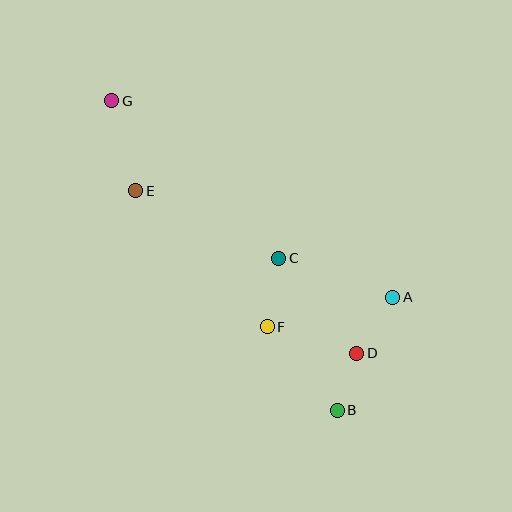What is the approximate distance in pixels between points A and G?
The distance between A and G is approximately 343 pixels.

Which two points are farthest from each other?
Points B and G are farthest from each other.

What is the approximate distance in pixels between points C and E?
The distance between C and E is approximately 158 pixels.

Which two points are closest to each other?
Points B and D are closest to each other.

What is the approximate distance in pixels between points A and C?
The distance between A and C is approximately 121 pixels.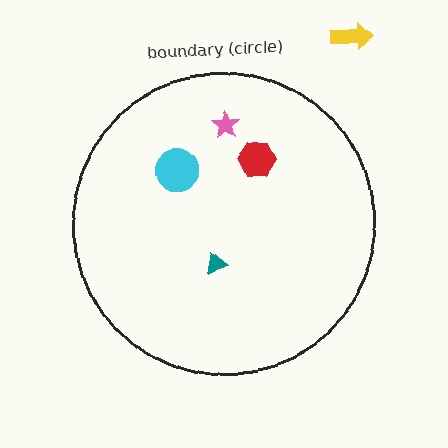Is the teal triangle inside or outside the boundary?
Inside.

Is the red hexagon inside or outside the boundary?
Inside.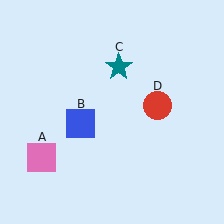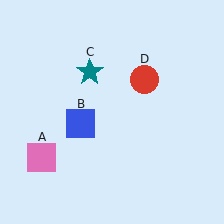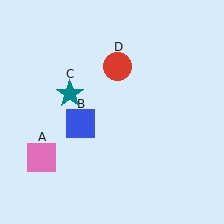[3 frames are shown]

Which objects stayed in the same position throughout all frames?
Pink square (object A) and blue square (object B) remained stationary.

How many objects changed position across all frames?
2 objects changed position: teal star (object C), red circle (object D).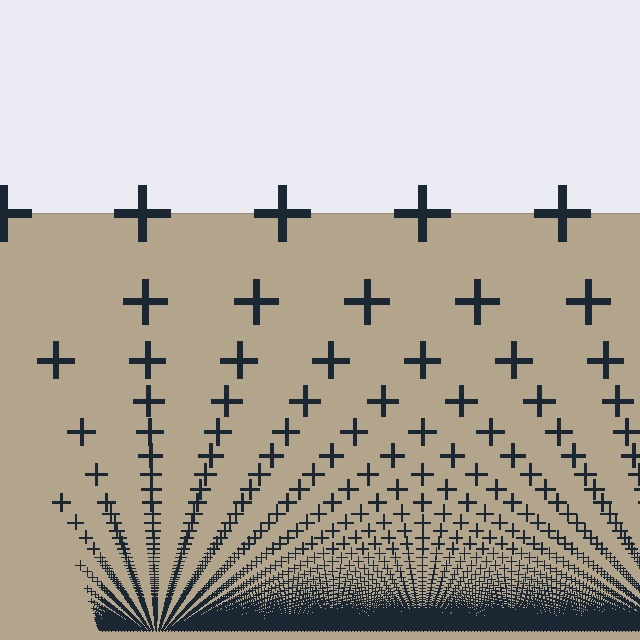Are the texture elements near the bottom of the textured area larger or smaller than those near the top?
Smaller. The gradient is inverted — elements near the bottom are smaller and denser.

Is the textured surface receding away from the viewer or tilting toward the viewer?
The surface appears to tilt toward the viewer. Texture elements get larger and sparser toward the top.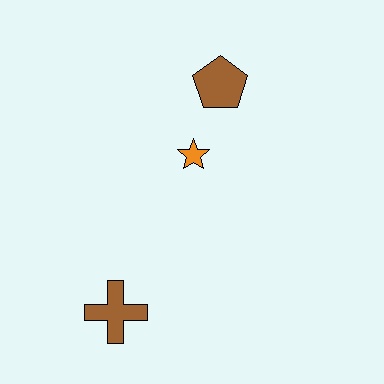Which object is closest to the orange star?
The brown pentagon is closest to the orange star.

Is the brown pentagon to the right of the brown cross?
Yes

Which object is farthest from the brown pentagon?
The brown cross is farthest from the brown pentagon.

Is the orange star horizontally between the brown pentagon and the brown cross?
Yes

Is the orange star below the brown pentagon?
Yes